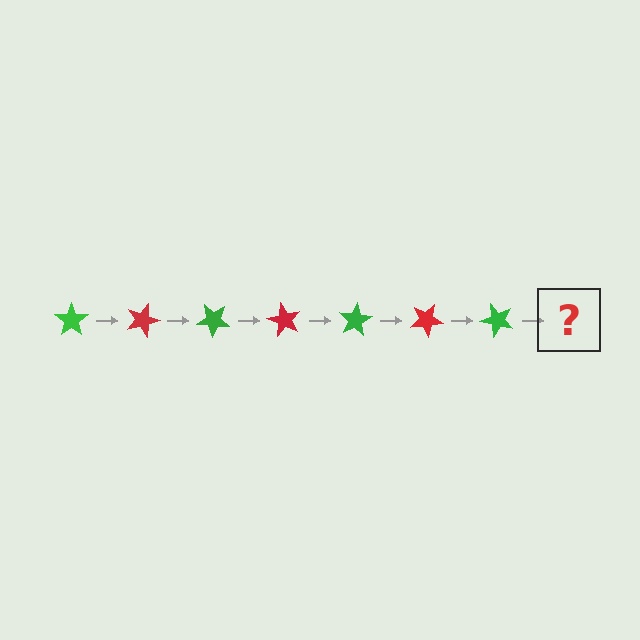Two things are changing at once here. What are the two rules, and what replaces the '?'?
The two rules are that it rotates 20 degrees each step and the color cycles through green and red. The '?' should be a red star, rotated 140 degrees from the start.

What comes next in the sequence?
The next element should be a red star, rotated 140 degrees from the start.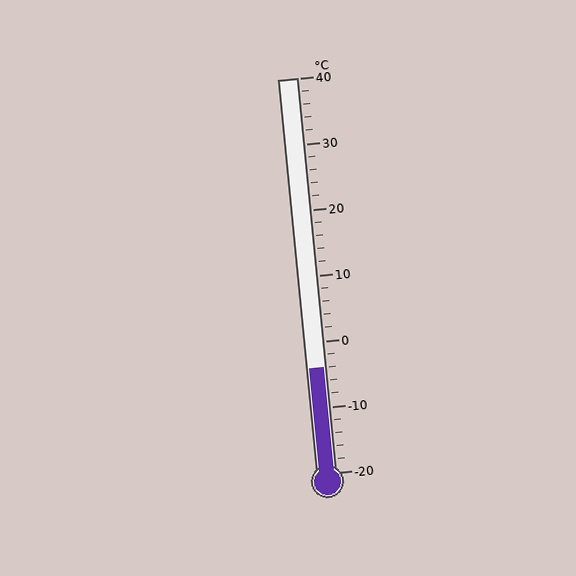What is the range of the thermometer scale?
The thermometer scale ranges from -20°C to 40°C.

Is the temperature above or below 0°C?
The temperature is below 0°C.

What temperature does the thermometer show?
The thermometer shows approximately -4°C.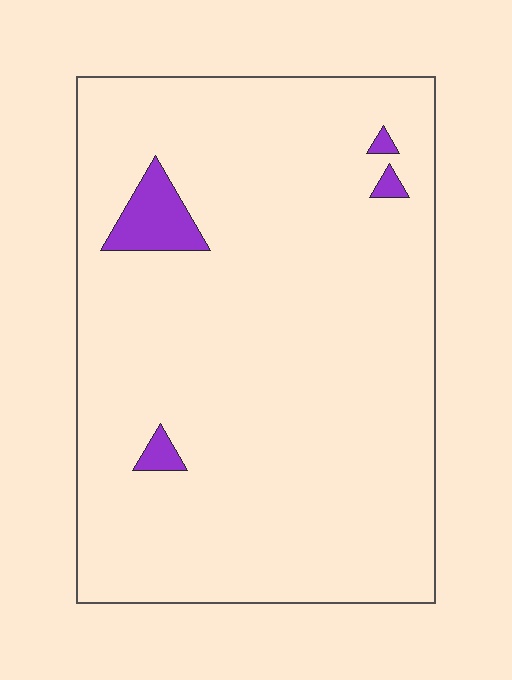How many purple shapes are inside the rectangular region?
4.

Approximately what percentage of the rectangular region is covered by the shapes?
Approximately 5%.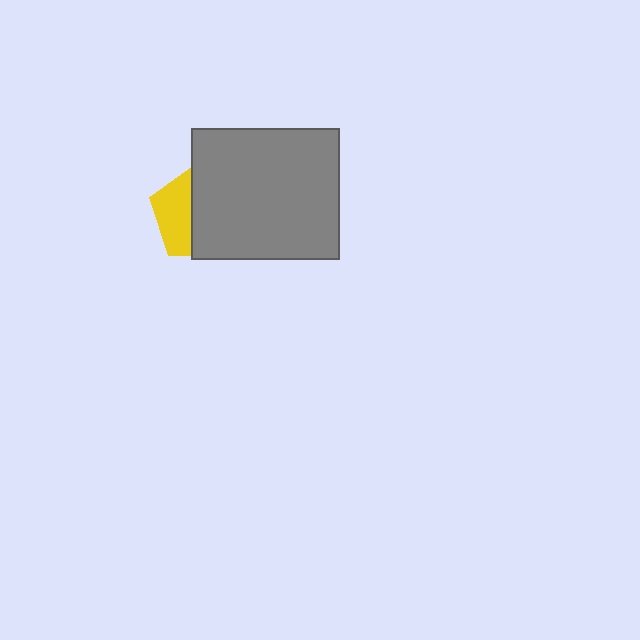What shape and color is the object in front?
The object in front is a gray rectangle.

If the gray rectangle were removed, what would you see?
You would see the complete yellow pentagon.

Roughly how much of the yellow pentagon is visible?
A small part of it is visible (roughly 39%).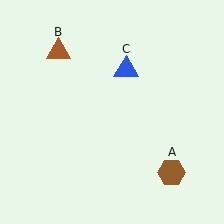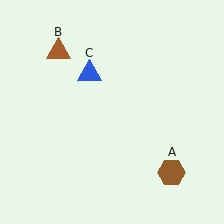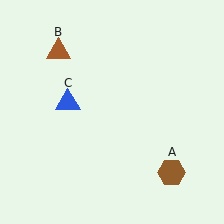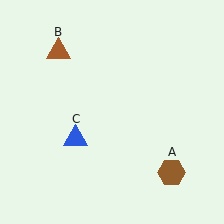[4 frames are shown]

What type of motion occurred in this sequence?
The blue triangle (object C) rotated counterclockwise around the center of the scene.